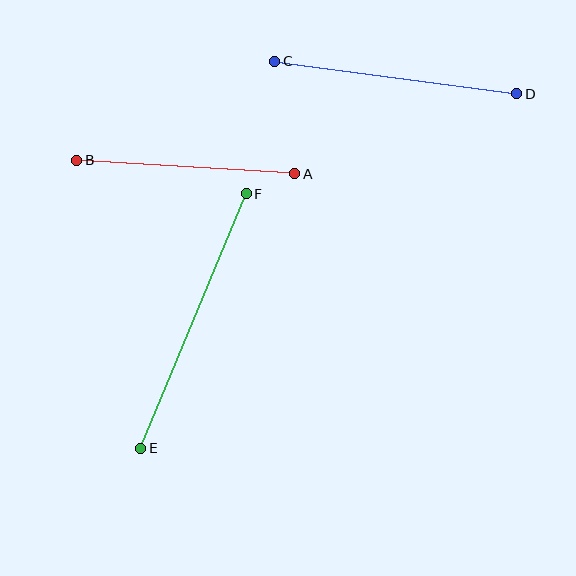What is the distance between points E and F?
The distance is approximately 275 pixels.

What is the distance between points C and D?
The distance is approximately 244 pixels.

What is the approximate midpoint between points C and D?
The midpoint is at approximately (396, 77) pixels.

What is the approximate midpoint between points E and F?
The midpoint is at approximately (194, 321) pixels.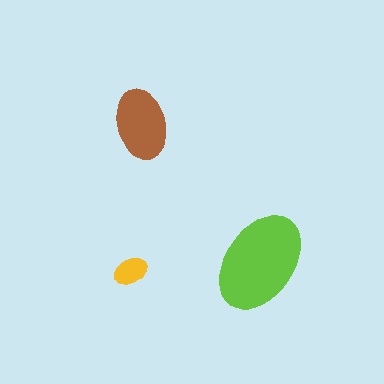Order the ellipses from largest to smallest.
the lime one, the brown one, the yellow one.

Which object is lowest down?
The yellow ellipse is bottommost.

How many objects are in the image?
There are 3 objects in the image.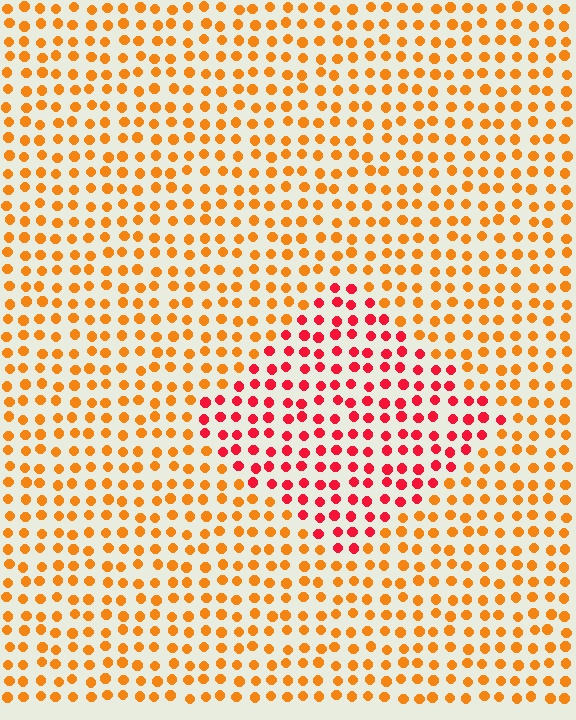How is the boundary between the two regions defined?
The boundary is defined purely by a slight shift in hue (about 40 degrees). Spacing, size, and orientation are identical on both sides.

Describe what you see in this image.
The image is filled with small orange elements in a uniform arrangement. A diamond-shaped region is visible where the elements are tinted to a slightly different hue, forming a subtle color boundary.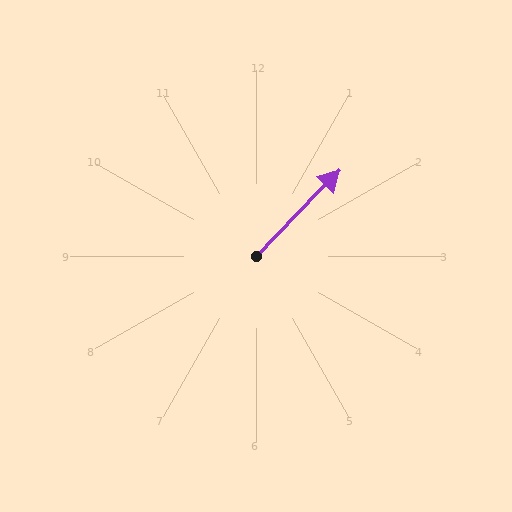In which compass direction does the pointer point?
Northeast.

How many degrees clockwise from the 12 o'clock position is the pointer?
Approximately 44 degrees.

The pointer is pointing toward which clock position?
Roughly 1 o'clock.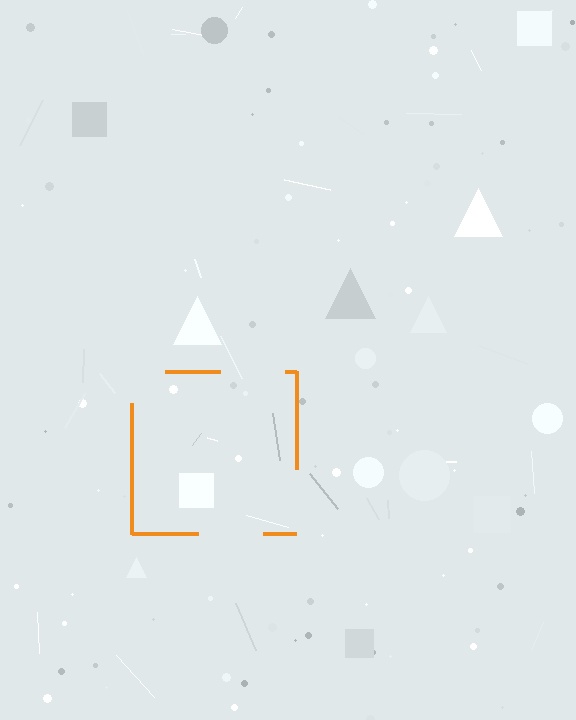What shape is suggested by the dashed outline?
The dashed outline suggests a square.